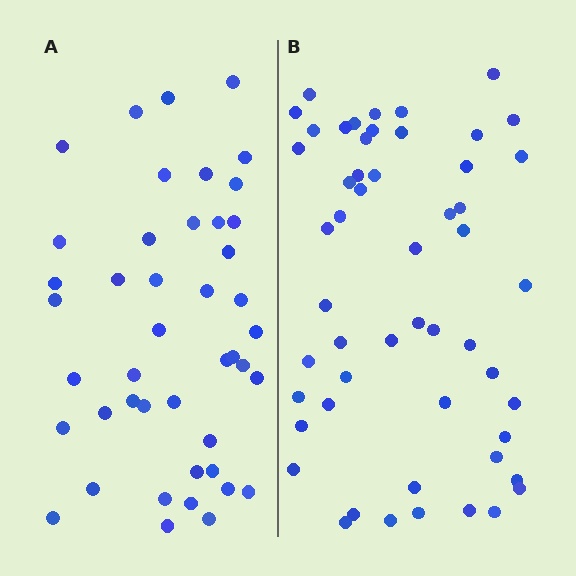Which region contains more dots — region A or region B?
Region B (the right region) has more dots.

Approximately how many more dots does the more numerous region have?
Region B has roughly 8 or so more dots than region A.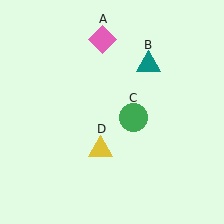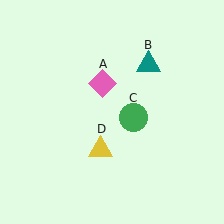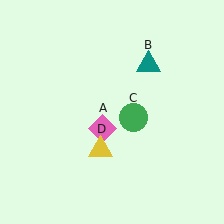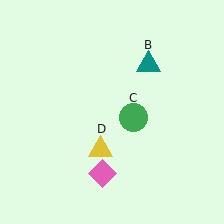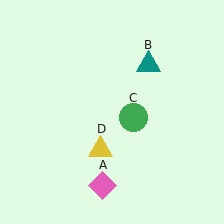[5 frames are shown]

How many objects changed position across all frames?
1 object changed position: pink diamond (object A).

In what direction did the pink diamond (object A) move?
The pink diamond (object A) moved down.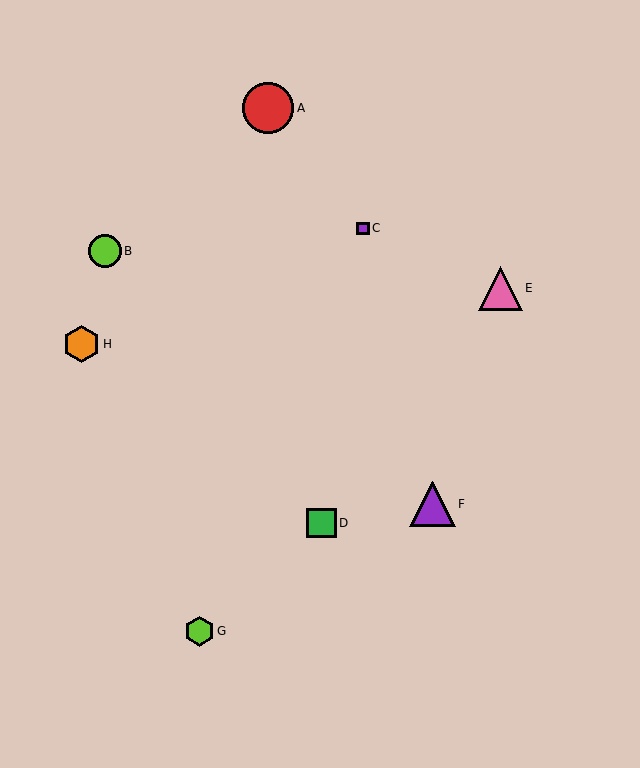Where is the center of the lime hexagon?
The center of the lime hexagon is at (199, 631).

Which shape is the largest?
The red circle (labeled A) is the largest.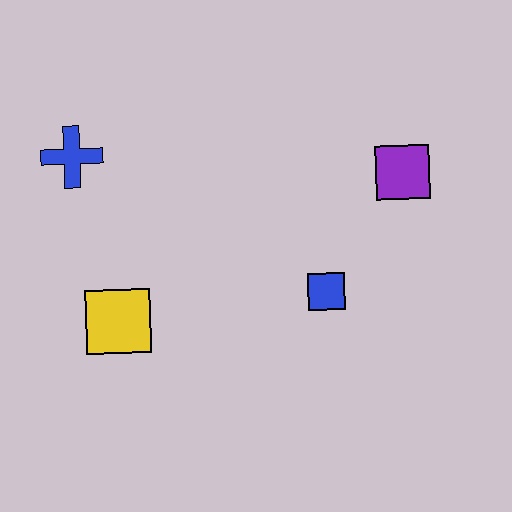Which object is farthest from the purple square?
The blue cross is farthest from the purple square.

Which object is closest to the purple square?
The blue square is closest to the purple square.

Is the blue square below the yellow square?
No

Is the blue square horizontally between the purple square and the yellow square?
Yes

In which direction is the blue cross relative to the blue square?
The blue cross is to the left of the blue square.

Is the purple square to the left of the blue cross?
No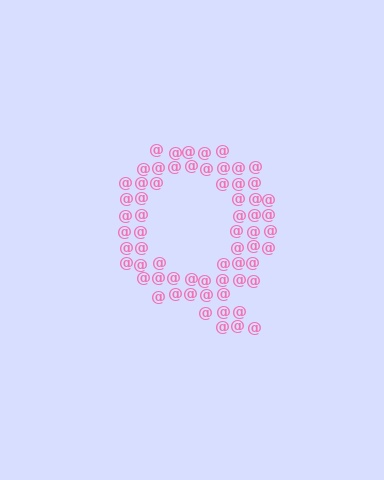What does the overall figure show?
The overall figure shows the letter Q.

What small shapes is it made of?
It is made of small at signs.